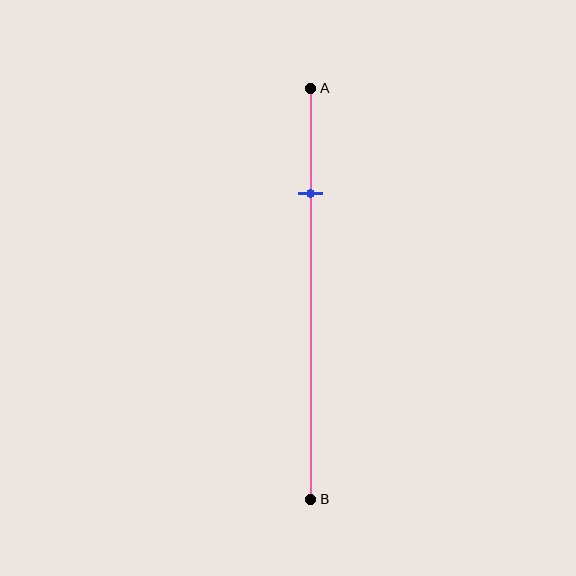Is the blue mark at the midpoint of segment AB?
No, the mark is at about 25% from A, not at the 50% midpoint.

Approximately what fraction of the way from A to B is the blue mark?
The blue mark is approximately 25% of the way from A to B.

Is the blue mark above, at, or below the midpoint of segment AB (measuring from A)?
The blue mark is above the midpoint of segment AB.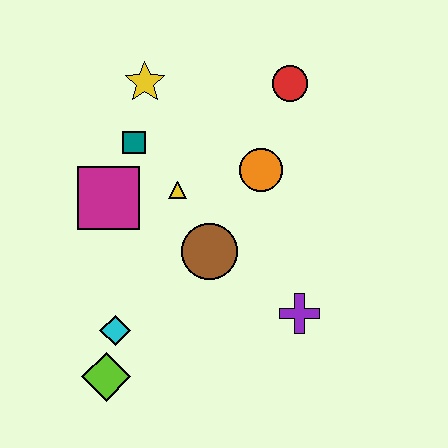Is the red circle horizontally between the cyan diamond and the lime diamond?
No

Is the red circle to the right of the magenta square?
Yes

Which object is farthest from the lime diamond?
The red circle is farthest from the lime diamond.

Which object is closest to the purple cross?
The brown circle is closest to the purple cross.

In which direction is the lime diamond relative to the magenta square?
The lime diamond is below the magenta square.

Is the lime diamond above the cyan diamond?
No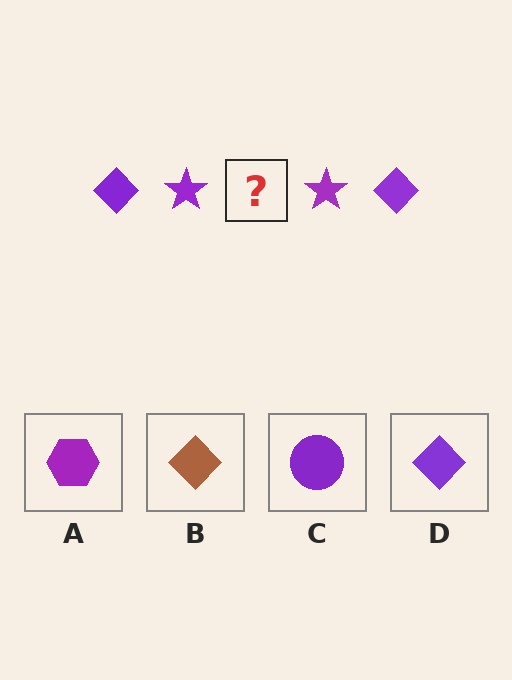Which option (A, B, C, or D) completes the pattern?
D.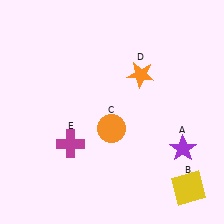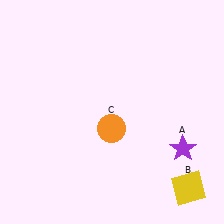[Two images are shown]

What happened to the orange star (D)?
The orange star (D) was removed in Image 2. It was in the top-right area of Image 1.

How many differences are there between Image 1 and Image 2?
There are 2 differences between the two images.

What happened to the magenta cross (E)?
The magenta cross (E) was removed in Image 2. It was in the bottom-left area of Image 1.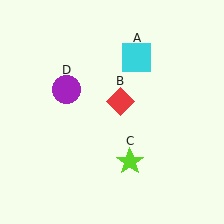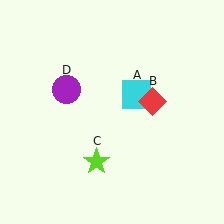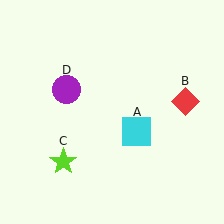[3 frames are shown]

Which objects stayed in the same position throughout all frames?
Purple circle (object D) remained stationary.